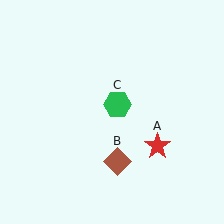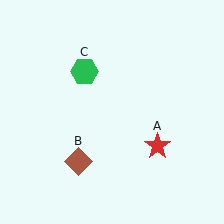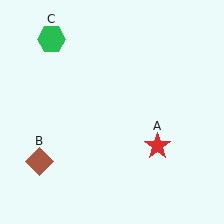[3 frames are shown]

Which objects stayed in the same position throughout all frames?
Red star (object A) remained stationary.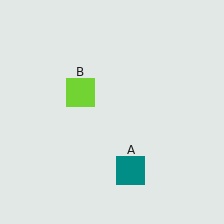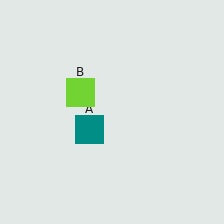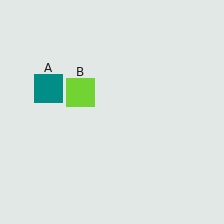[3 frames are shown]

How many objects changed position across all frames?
1 object changed position: teal square (object A).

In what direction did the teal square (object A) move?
The teal square (object A) moved up and to the left.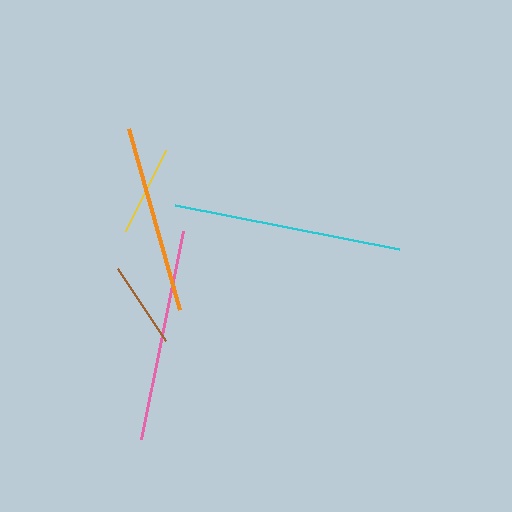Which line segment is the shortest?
The brown line is the shortest at approximately 86 pixels.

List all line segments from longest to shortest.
From longest to shortest: cyan, pink, orange, yellow, brown.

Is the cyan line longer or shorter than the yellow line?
The cyan line is longer than the yellow line.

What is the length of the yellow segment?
The yellow segment is approximately 91 pixels long.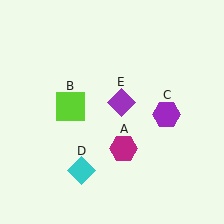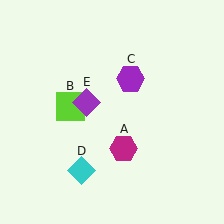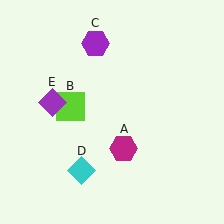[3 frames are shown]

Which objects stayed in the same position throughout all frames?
Magenta hexagon (object A) and lime square (object B) and cyan diamond (object D) remained stationary.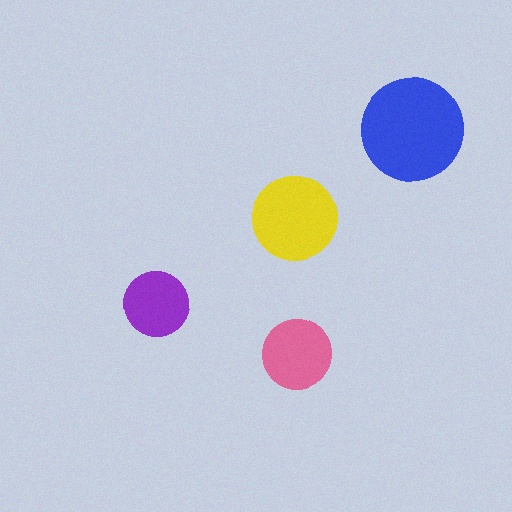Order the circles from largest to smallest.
the blue one, the yellow one, the pink one, the purple one.